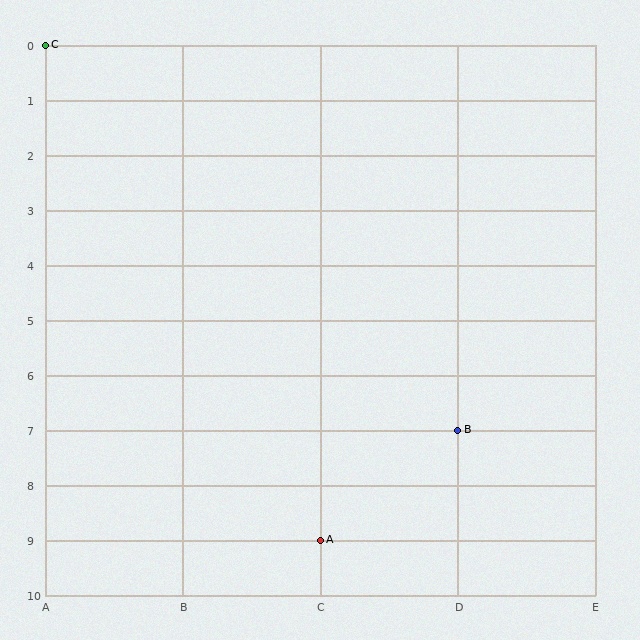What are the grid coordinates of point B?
Point B is at grid coordinates (D, 7).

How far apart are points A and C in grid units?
Points A and C are 2 columns and 9 rows apart (about 9.2 grid units diagonally).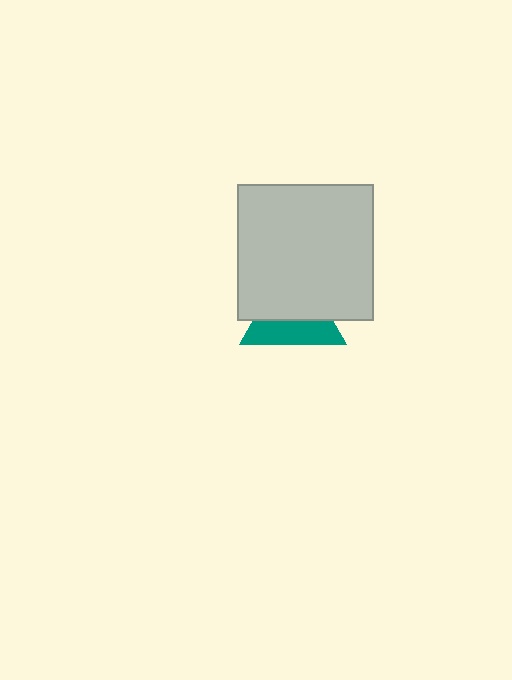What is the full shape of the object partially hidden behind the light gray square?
The partially hidden object is a teal triangle.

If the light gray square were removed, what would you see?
You would see the complete teal triangle.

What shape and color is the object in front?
The object in front is a light gray square.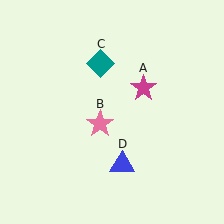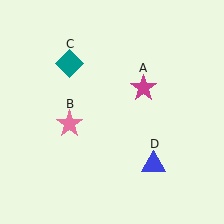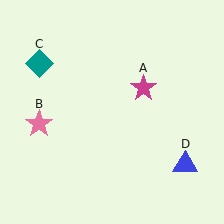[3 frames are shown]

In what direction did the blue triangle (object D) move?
The blue triangle (object D) moved right.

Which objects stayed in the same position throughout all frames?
Magenta star (object A) remained stationary.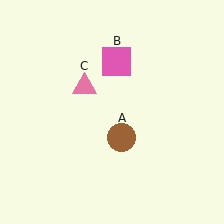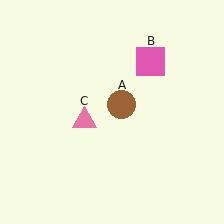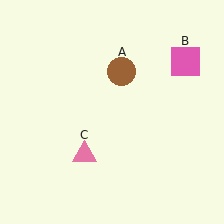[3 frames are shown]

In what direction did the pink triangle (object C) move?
The pink triangle (object C) moved down.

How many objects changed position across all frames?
3 objects changed position: brown circle (object A), pink square (object B), pink triangle (object C).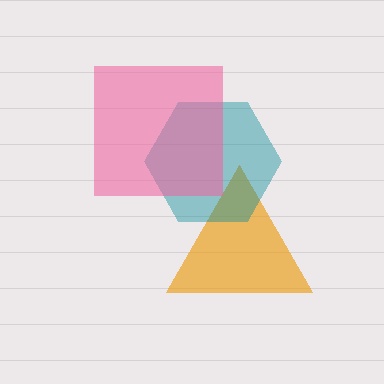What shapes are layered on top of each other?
The layered shapes are: an orange triangle, a teal hexagon, a pink square.